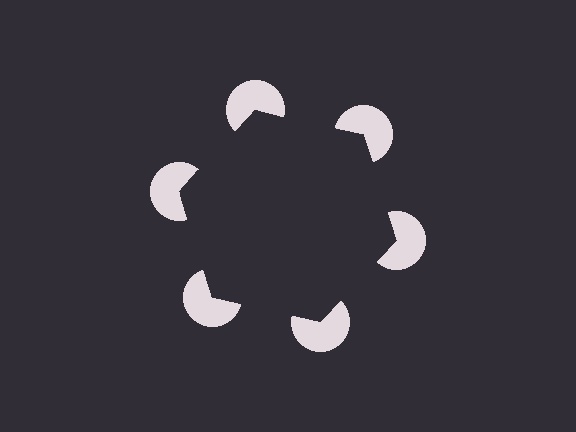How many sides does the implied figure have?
6 sides.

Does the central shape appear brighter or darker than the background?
It typically appears slightly darker than the background, even though no actual brightness change is drawn.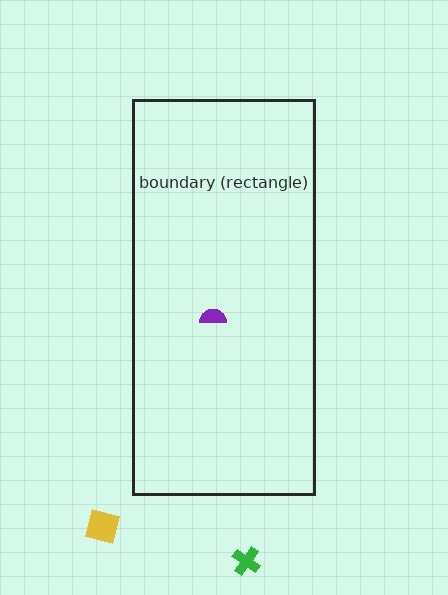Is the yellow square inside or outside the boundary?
Outside.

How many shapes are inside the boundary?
1 inside, 2 outside.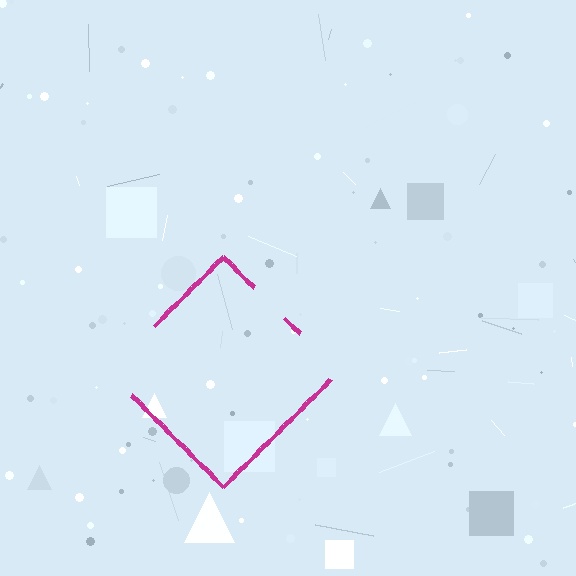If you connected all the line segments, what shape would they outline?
They would outline a diamond.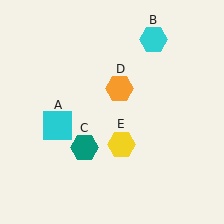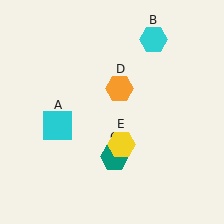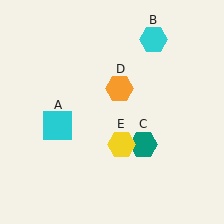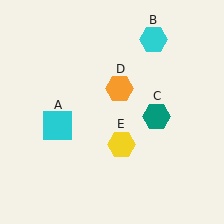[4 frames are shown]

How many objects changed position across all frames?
1 object changed position: teal hexagon (object C).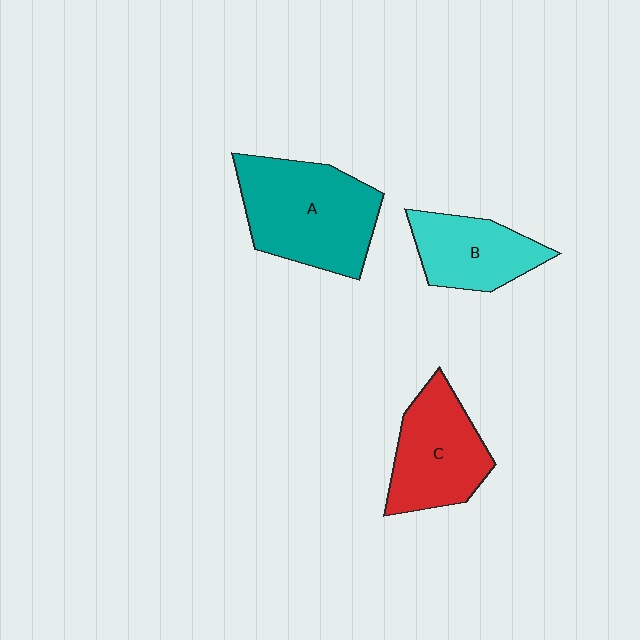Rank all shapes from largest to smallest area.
From largest to smallest: A (teal), C (red), B (cyan).